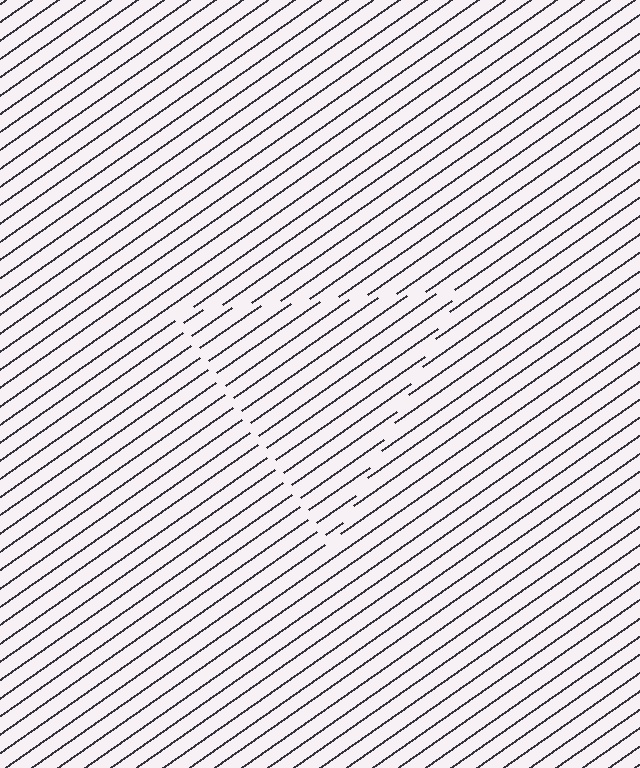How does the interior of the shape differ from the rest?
The interior of the shape contains the same grating, shifted by half a period — the contour is defined by the phase discontinuity where line-ends from the inner and outer gratings abut.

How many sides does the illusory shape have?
3 sides — the line-ends trace a triangle.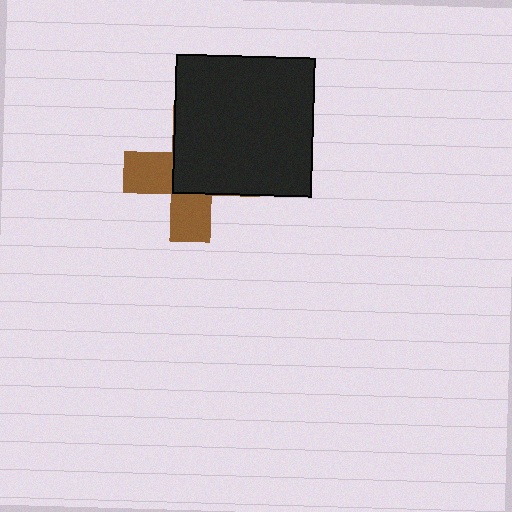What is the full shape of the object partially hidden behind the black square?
The partially hidden object is a brown cross.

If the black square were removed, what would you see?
You would see the complete brown cross.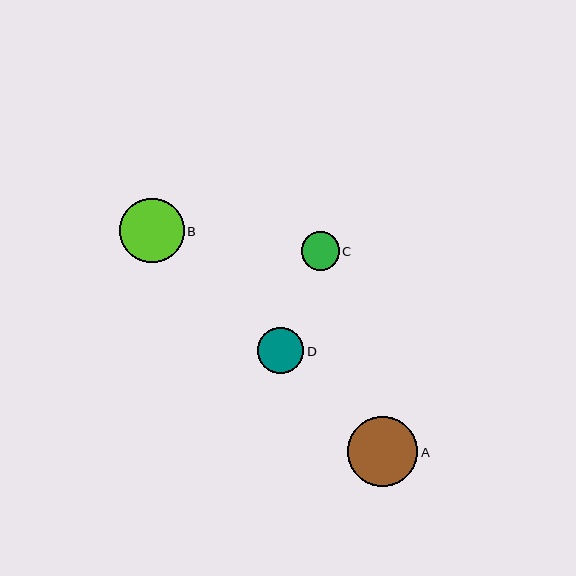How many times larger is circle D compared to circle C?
Circle D is approximately 1.2 times the size of circle C.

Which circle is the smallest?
Circle C is the smallest with a size of approximately 38 pixels.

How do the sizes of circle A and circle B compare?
Circle A and circle B are approximately the same size.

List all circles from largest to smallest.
From largest to smallest: A, B, D, C.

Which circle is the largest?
Circle A is the largest with a size of approximately 70 pixels.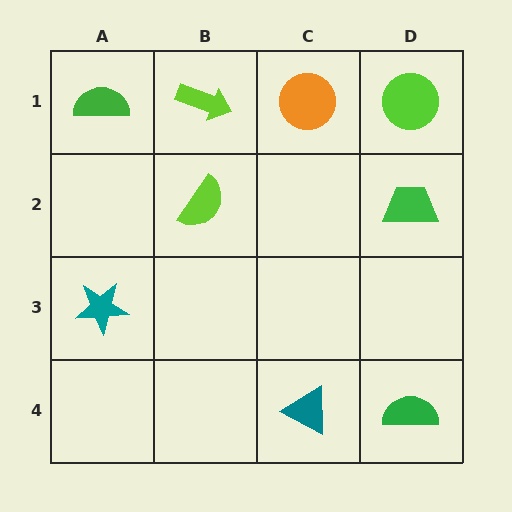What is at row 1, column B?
A lime arrow.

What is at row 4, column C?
A teal triangle.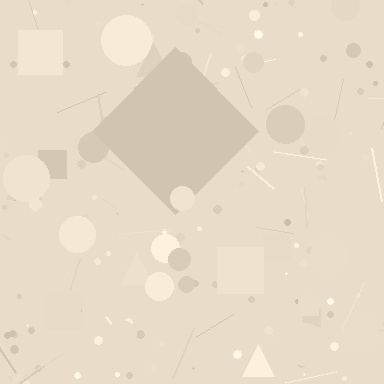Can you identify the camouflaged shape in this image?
The camouflaged shape is a diamond.